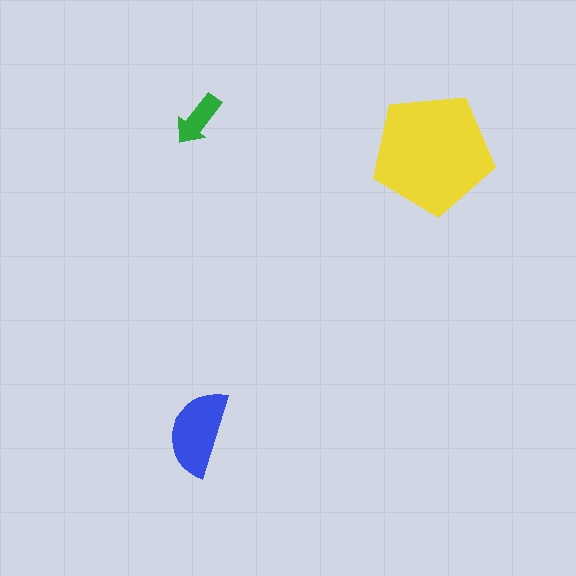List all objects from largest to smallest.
The yellow pentagon, the blue semicircle, the green arrow.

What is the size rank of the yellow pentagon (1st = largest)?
1st.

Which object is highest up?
The green arrow is topmost.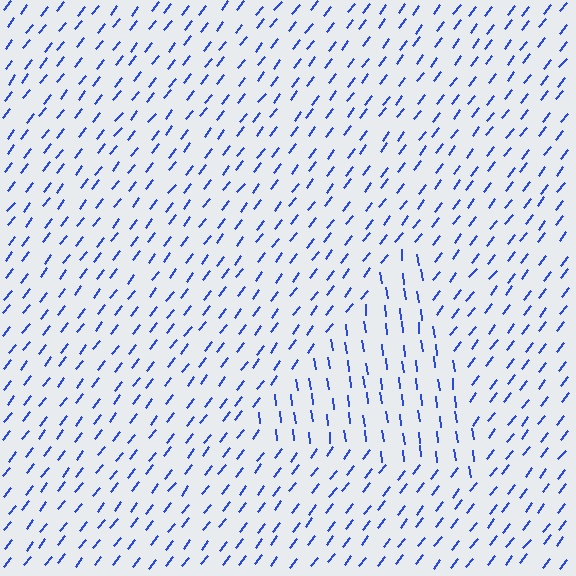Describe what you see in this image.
The image is filled with small blue line segments. A triangle region in the image has lines oriented differently from the surrounding lines, creating a visible texture boundary.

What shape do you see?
I see a triangle.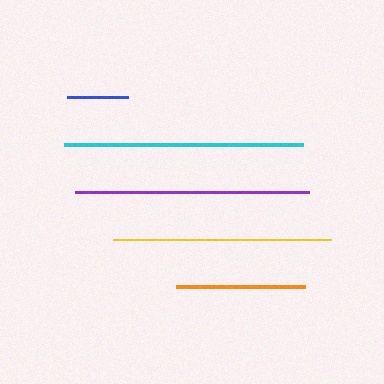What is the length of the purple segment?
The purple segment is approximately 234 pixels long.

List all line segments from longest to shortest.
From longest to shortest: cyan, purple, yellow, orange, blue.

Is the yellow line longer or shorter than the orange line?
The yellow line is longer than the orange line.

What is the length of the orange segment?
The orange segment is approximately 129 pixels long.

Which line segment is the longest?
The cyan line is the longest at approximately 239 pixels.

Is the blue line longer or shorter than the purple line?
The purple line is longer than the blue line.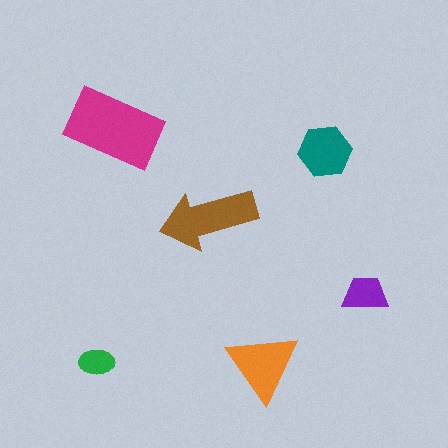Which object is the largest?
The magenta rectangle.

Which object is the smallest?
The green ellipse.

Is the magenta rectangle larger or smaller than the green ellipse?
Larger.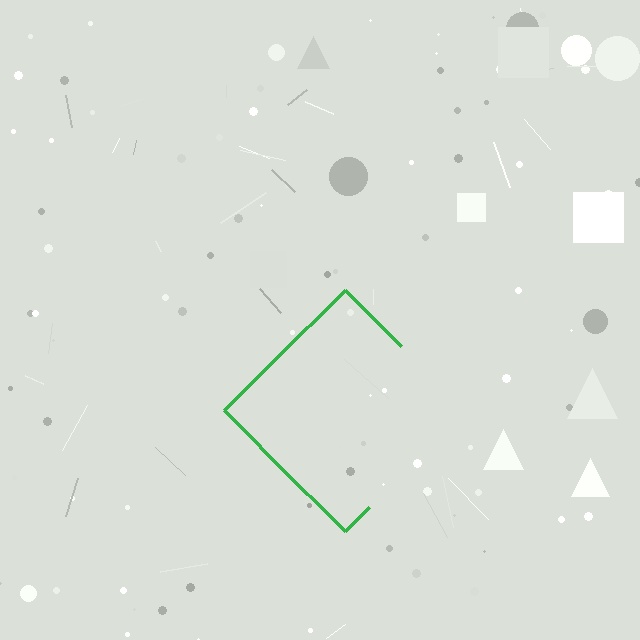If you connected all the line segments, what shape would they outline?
They would outline a diamond.